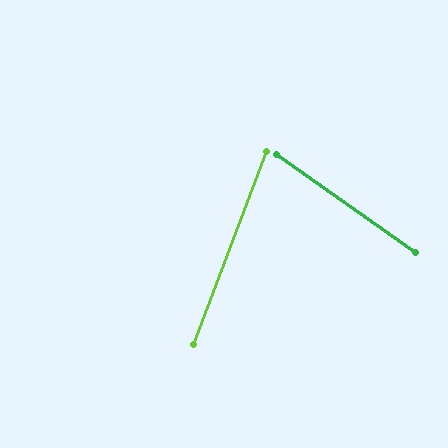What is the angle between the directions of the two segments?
Approximately 76 degrees.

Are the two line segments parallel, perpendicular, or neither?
Neither parallel nor perpendicular — they differ by about 76°.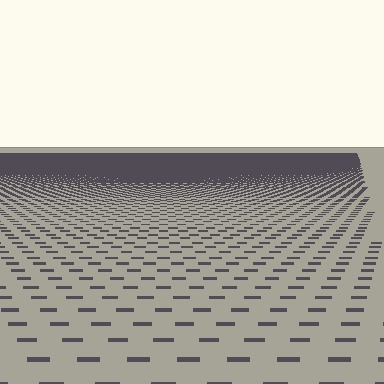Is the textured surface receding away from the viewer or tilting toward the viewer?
The surface is receding away from the viewer. Texture elements get smaller and denser toward the top.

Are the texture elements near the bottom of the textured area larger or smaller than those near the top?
Larger. Near the bottom, elements are closer to the viewer and appear at a bigger on-screen size.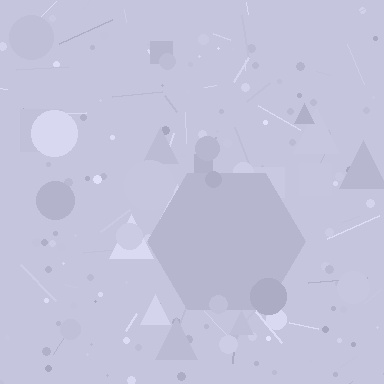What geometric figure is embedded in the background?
A hexagon is embedded in the background.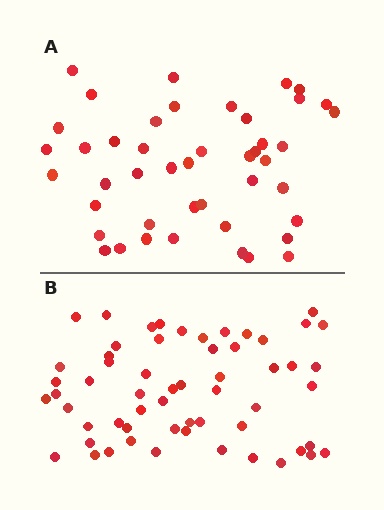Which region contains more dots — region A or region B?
Region B (the bottom region) has more dots.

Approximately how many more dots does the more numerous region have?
Region B has approximately 15 more dots than region A.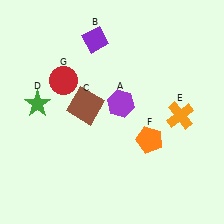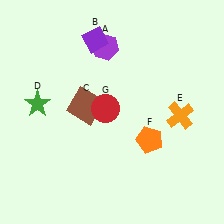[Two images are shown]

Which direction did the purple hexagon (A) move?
The purple hexagon (A) moved up.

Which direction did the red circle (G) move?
The red circle (G) moved right.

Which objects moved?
The objects that moved are: the purple hexagon (A), the red circle (G).